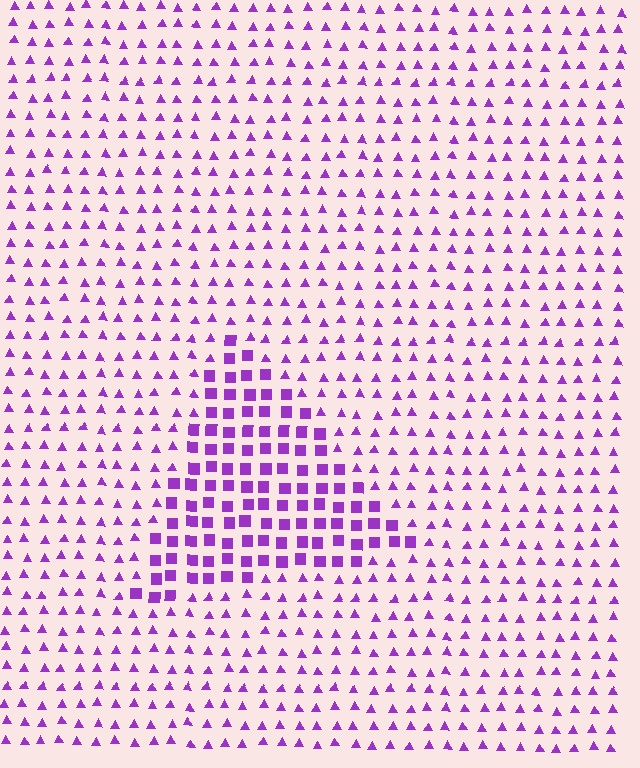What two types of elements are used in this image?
The image uses squares inside the triangle region and triangles outside it.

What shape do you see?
I see a triangle.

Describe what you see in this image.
The image is filled with small purple elements arranged in a uniform grid. A triangle-shaped region contains squares, while the surrounding area contains triangles. The boundary is defined purely by the change in element shape.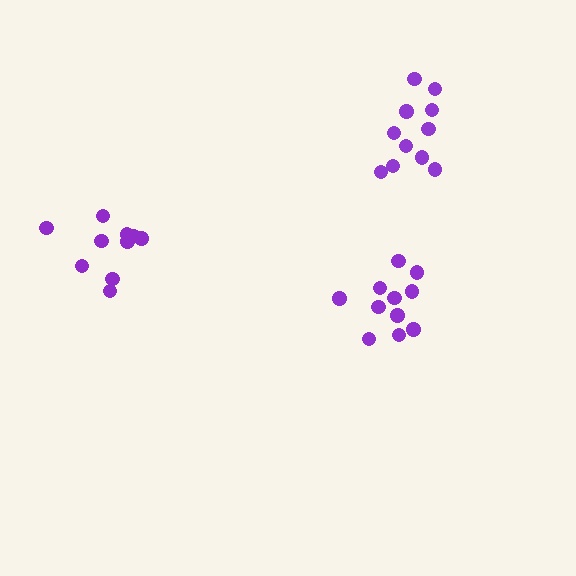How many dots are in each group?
Group 1: 10 dots, Group 2: 11 dots, Group 3: 11 dots (32 total).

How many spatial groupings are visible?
There are 3 spatial groupings.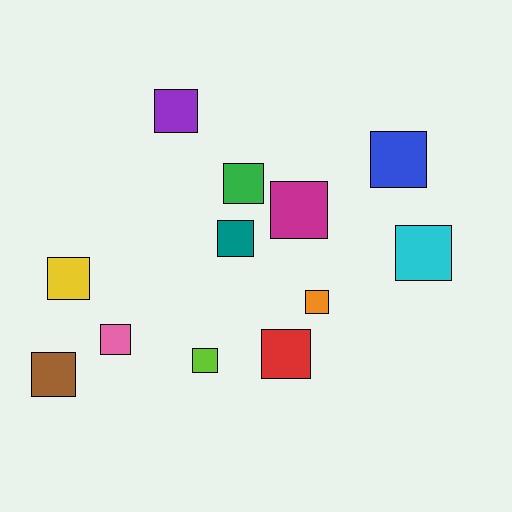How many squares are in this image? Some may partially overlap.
There are 12 squares.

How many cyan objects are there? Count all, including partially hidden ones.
There is 1 cyan object.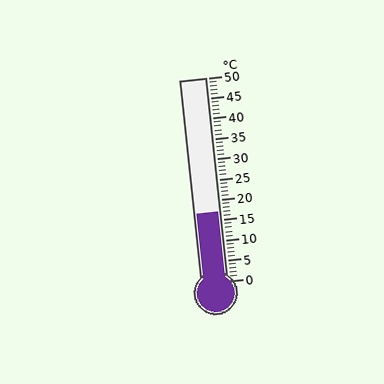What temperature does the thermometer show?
The thermometer shows approximately 17°C.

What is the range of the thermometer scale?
The thermometer scale ranges from 0°C to 50°C.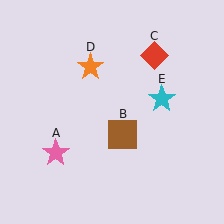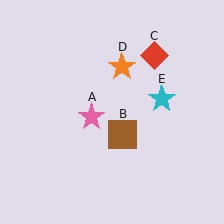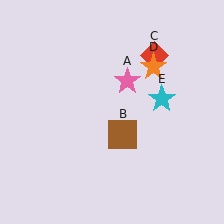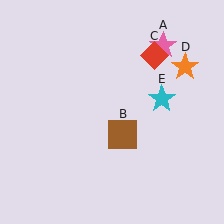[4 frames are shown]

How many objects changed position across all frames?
2 objects changed position: pink star (object A), orange star (object D).